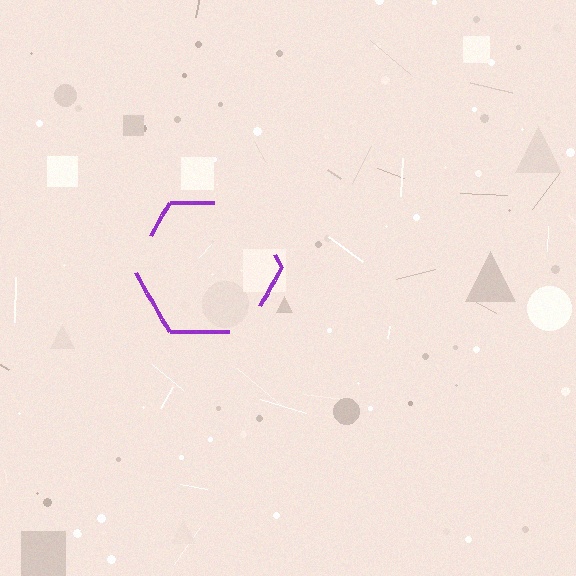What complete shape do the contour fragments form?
The contour fragments form a hexagon.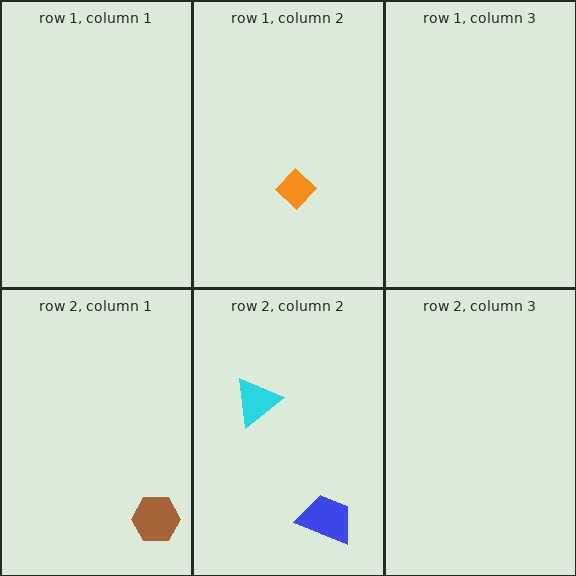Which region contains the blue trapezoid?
The row 2, column 2 region.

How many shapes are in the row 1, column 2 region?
1.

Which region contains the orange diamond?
The row 1, column 2 region.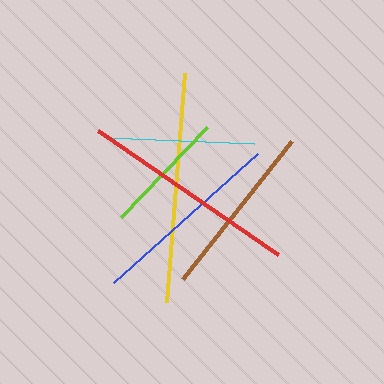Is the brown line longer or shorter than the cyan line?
The brown line is longer than the cyan line.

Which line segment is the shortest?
The lime line is the shortest at approximately 125 pixels.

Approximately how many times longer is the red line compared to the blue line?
The red line is approximately 1.1 times the length of the blue line.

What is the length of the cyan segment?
The cyan segment is approximately 148 pixels long.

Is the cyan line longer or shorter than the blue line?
The blue line is longer than the cyan line.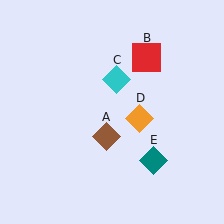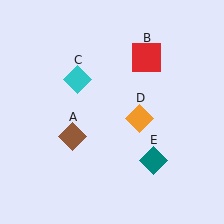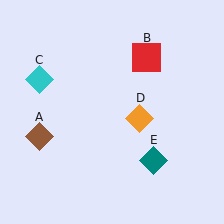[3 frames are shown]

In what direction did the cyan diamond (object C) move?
The cyan diamond (object C) moved left.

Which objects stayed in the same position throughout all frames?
Red square (object B) and orange diamond (object D) and teal diamond (object E) remained stationary.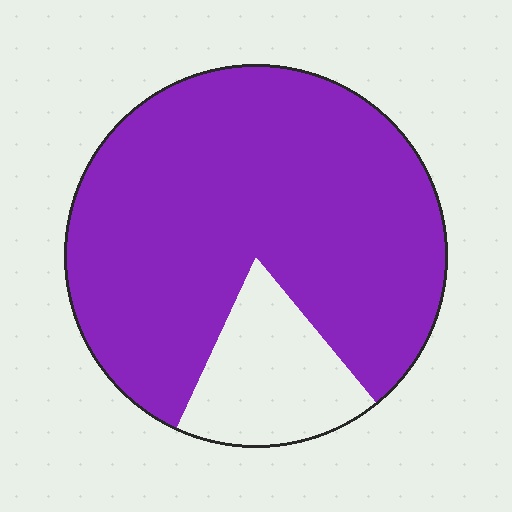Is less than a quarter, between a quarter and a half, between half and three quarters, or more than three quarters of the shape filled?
More than three quarters.